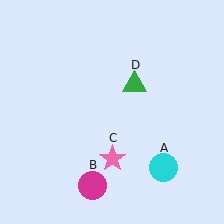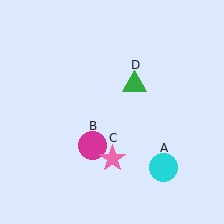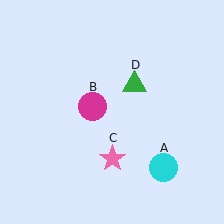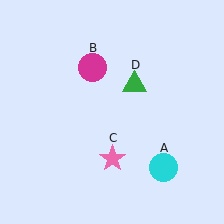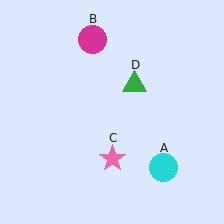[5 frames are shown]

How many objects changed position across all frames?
1 object changed position: magenta circle (object B).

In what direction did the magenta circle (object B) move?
The magenta circle (object B) moved up.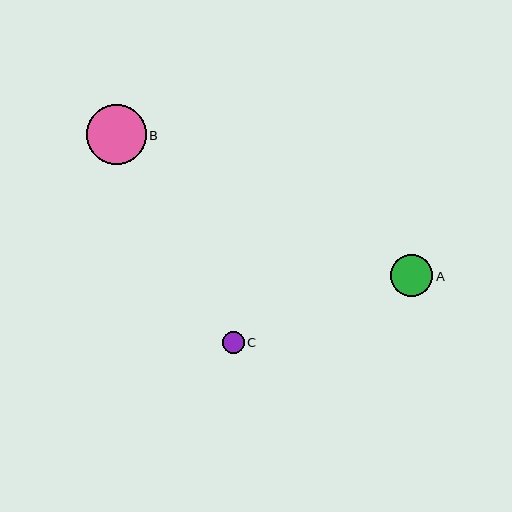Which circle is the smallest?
Circle C is the smallest with a size of approximately 22 pixels.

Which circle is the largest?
Circle B is the largest with a size of approximately 60 pixels.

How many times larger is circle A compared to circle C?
Circle A is approximately 1.9 times the size of circle C.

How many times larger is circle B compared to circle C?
Circle B is approximately 2.7 times the size of circle C.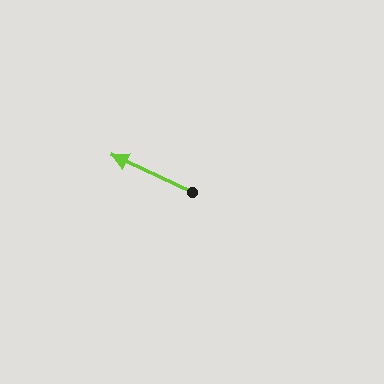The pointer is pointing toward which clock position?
Roughly 10 o'clock.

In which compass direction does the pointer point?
Northwest.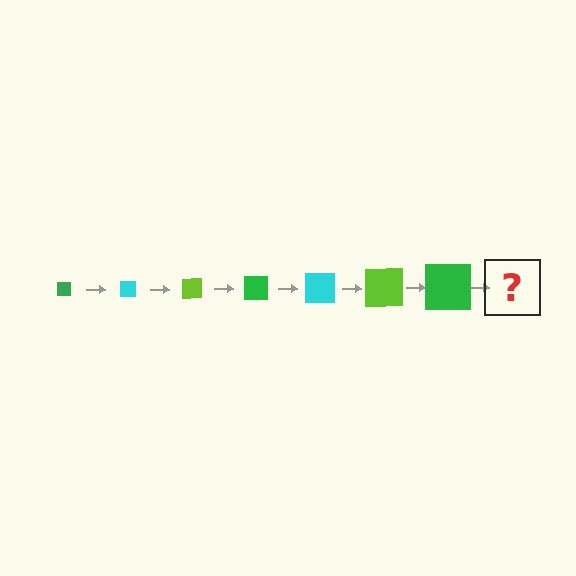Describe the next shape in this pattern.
It should be a cyan square, larger than the previous one.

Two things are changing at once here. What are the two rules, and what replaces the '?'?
The two rules are that the square grows larger each step and the color cycles through green, cyan, and lime. The '?' should be a cyan square, larger than the previous one.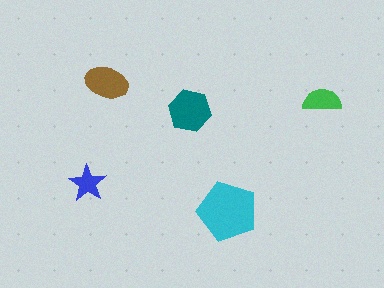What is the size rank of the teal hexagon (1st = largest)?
2nd.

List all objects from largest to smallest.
The cyan pentagon, the teal hexagon, the brown ellipse, the green semicircle, the blue star.